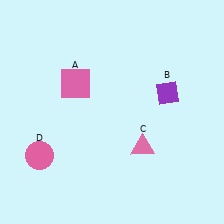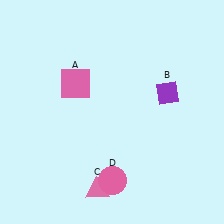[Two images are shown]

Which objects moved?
The objects that moved are: the pink triangle (C), the pink circle (D).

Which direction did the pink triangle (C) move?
The pink triangle (C) moved left.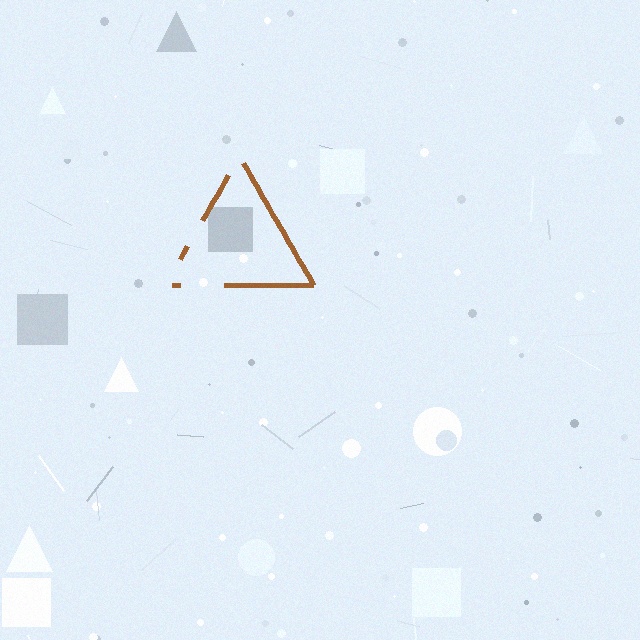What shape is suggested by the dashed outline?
The dashed outline suggests a triangle.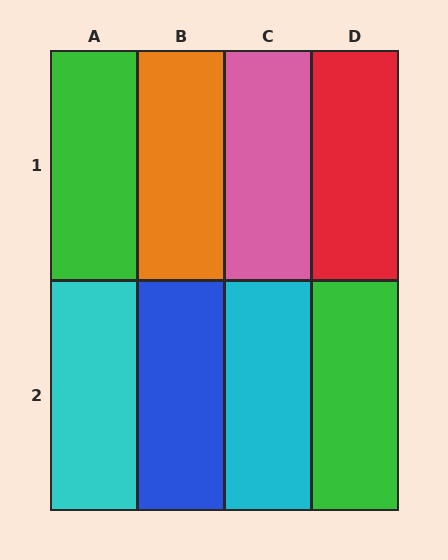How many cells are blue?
1 cell is blue.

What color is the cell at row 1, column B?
Orange.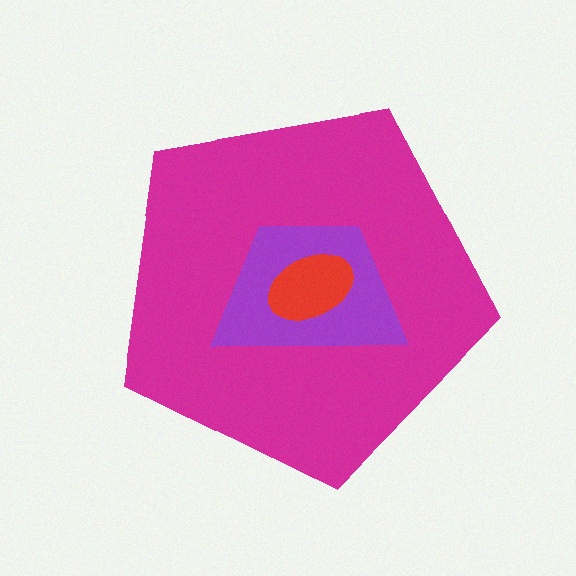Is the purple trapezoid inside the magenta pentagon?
Yes.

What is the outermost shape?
The magenta pentagon.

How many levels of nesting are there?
3.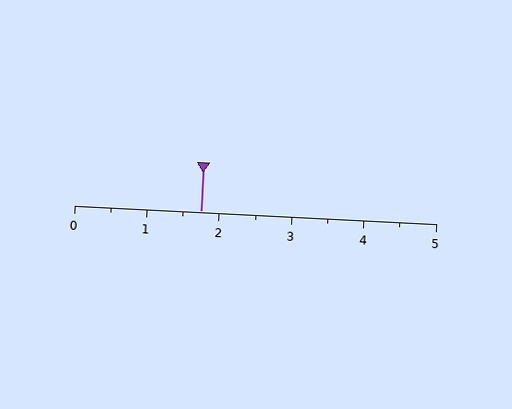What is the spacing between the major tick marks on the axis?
The major ticks are spaced 1 apart.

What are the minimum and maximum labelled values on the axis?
The axis runs from 0 to 5.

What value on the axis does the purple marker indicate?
The marker indicates approximately 1.8.